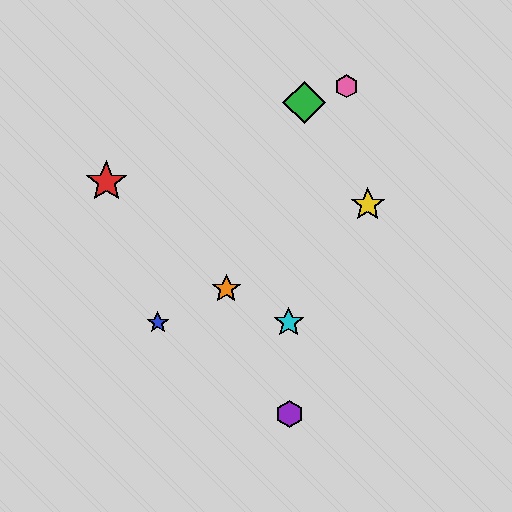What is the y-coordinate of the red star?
The red star is at y≈182.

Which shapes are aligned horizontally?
The blue star, the cyan star are aligned horizontally.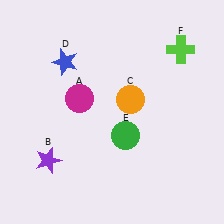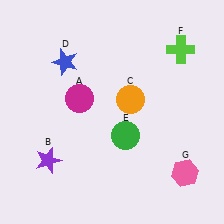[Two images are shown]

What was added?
A pink hexagon (G) was added in Image 2.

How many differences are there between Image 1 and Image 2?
There is 1 difference between the two images.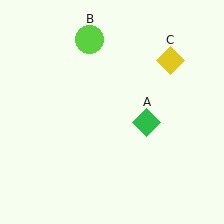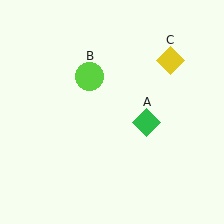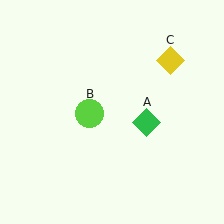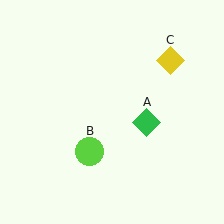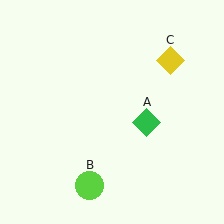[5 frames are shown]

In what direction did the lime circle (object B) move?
The lime circle (object B) moved down.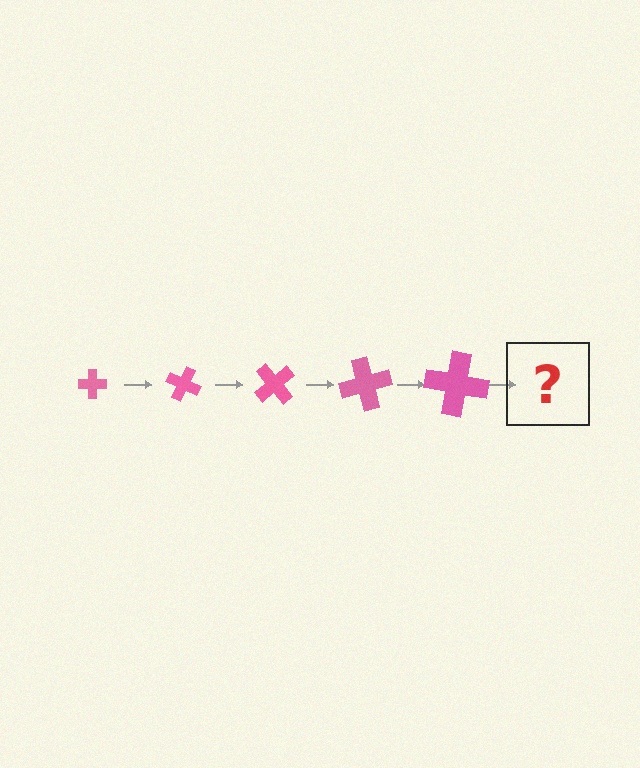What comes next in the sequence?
The next element should be a cross, larger than the previous one and rotated 125 degrees from the start.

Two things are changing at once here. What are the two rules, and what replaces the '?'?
The two rules are that the cross grows larger each step and it rotates 25 degrees each step. The '?' should be a cross, larger than the previous one and rotated 125 degrees from the start.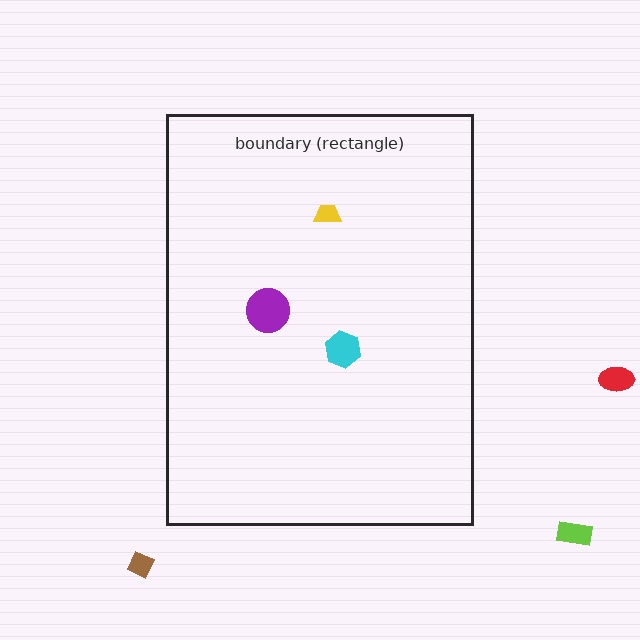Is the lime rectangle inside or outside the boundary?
Outside.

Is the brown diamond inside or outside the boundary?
Outside.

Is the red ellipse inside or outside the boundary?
Outside.